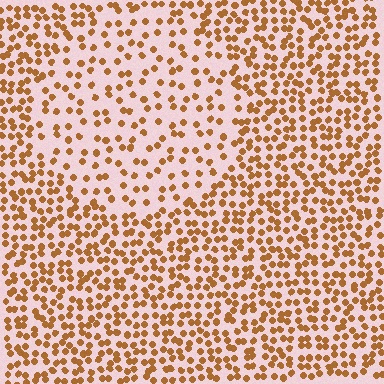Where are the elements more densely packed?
The elements are more densely packed outside the circle boundary.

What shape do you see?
I see a circle.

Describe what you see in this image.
The image contains small brown elements arranged at two different densities. A circle-shaped region is visible where the elements are less densely packed than the surrounding area.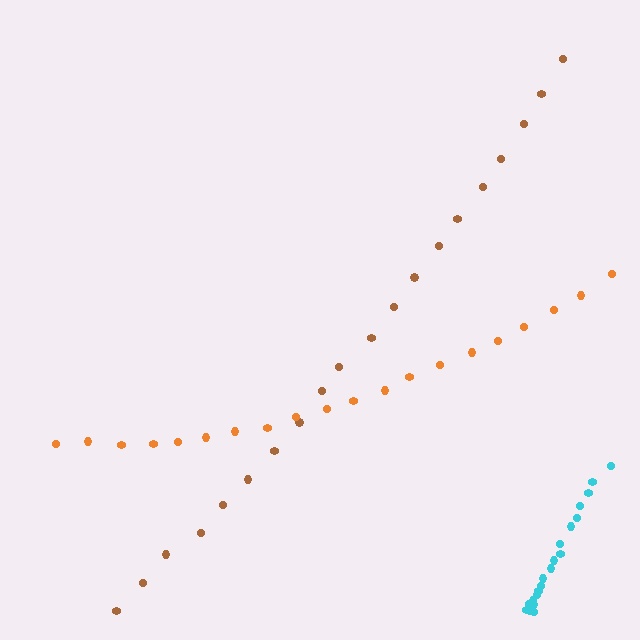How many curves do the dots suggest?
There are 3 distinct paths.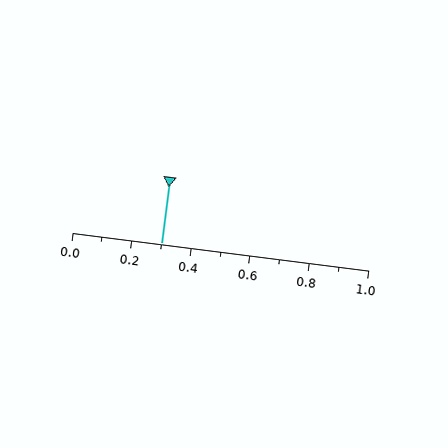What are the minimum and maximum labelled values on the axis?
The axis runs from 0.0 to 1.0.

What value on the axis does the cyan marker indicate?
The marker indicates approximately 0.3.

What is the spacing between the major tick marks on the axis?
The major ticks are spaced 0.2 apart.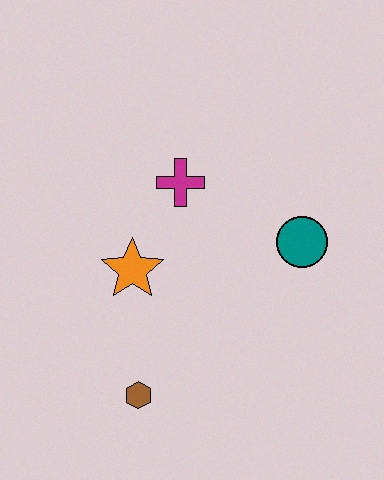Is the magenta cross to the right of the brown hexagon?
Yes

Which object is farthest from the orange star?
The teal circle is farthest from the orange star.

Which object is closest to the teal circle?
The magenta cross is closest to the teal circle.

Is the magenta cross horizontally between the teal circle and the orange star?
Yes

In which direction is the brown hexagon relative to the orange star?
The brown hexagon is below the orange star.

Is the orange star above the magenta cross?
No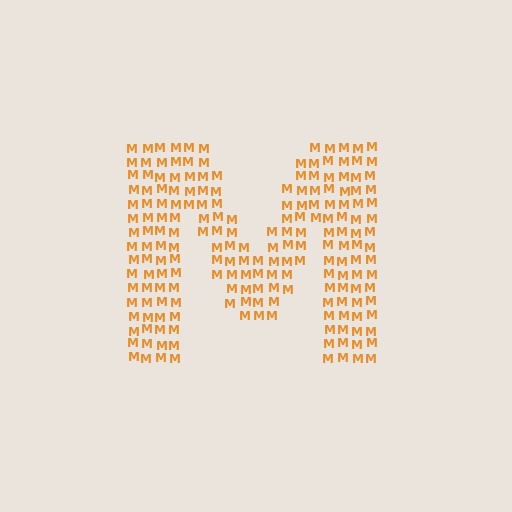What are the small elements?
The small elements are letter M's.